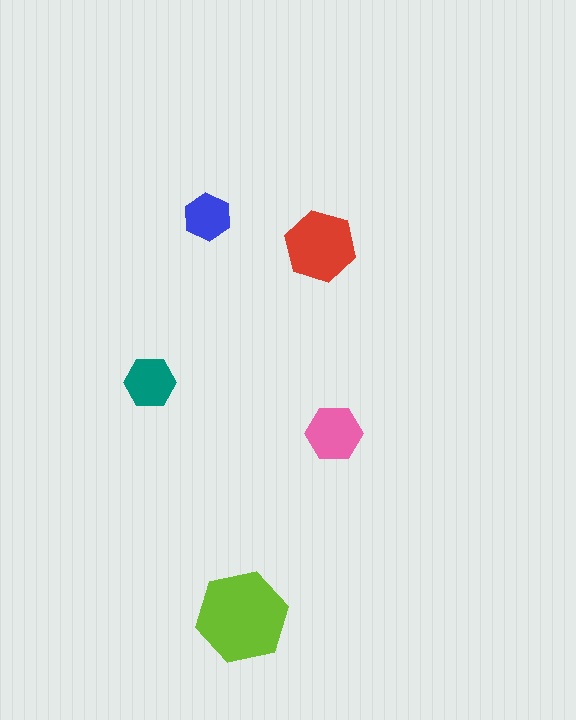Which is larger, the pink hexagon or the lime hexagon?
The lime one.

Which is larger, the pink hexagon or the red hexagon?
The red one.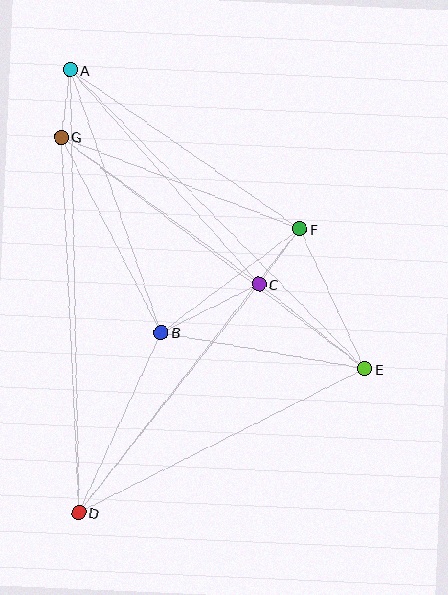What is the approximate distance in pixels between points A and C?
The distance between A and C is approximately 286 pixels.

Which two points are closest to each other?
Points A and G are closest to each other.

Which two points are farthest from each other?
Points A and D are farthest from each other.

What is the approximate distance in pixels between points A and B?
The distance between A and B is approximately 278 pixels.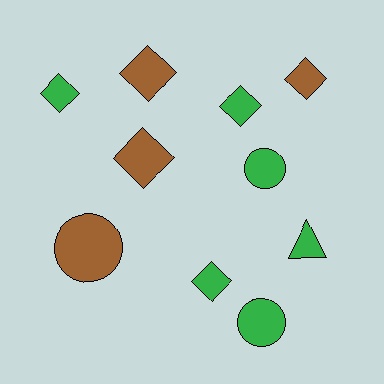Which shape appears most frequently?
Diamond, with 6 objects.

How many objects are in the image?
There are 10 objects.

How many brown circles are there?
There is 1 brown circle.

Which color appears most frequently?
Green, with 6 objects.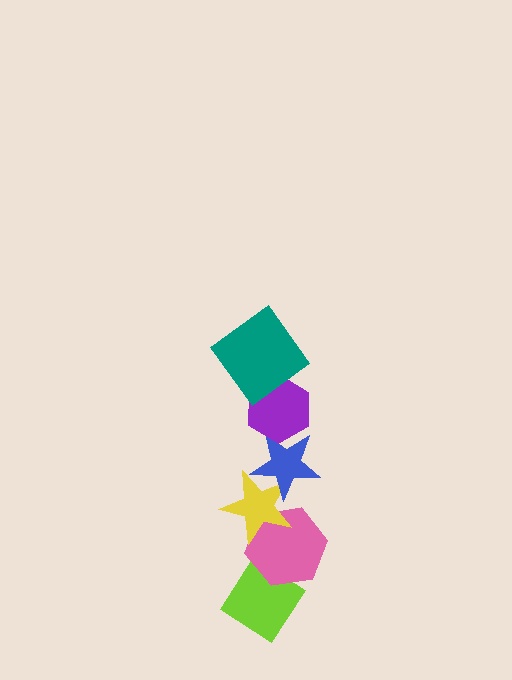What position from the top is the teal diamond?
The teal diamond is 1st from the top.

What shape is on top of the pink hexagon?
The yellow star is on top of the pink hexagon.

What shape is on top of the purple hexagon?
The teal diamond is on top of the purple hexagon.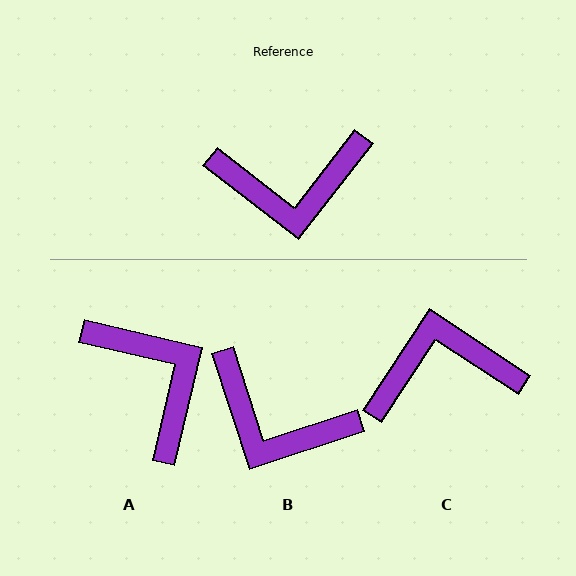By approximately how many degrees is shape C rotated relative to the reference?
Approximately 176 degrees clockwise.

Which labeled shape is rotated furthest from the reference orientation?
C, about 176 degrees away.